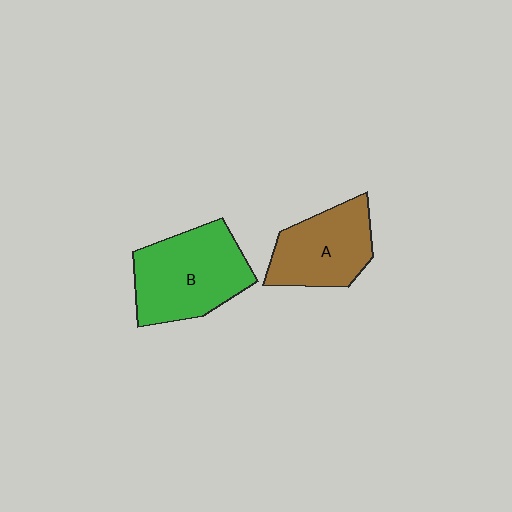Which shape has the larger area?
Shape B (green).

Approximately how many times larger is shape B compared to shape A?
Approximately 1.3 times.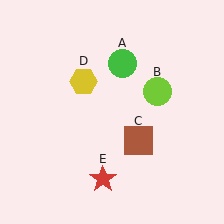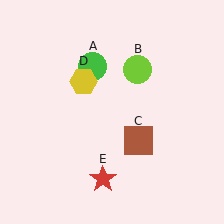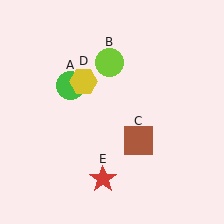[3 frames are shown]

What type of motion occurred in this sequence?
The green circle (object A), lime circle (object B) rotated counterclockwise around the center of the scene.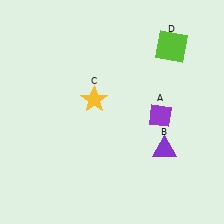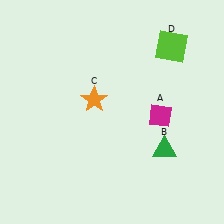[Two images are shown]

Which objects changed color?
A changed from purple to magenta. B changed from purple to green. C changed from yellow to orange.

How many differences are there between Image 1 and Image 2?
There are 3 differences between the two images.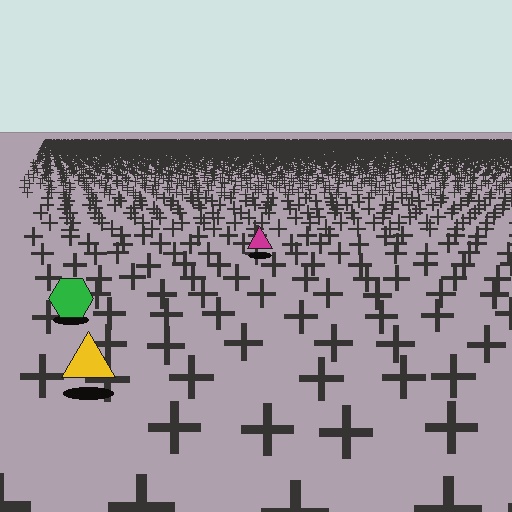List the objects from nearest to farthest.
From nearest to farthest: the yellow triangle, the green hexagon, the magenta triangle.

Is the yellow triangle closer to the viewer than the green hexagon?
Yes. The yellow triangle is closer — you can tell from the texture gradient: the ground texture is coarser near it.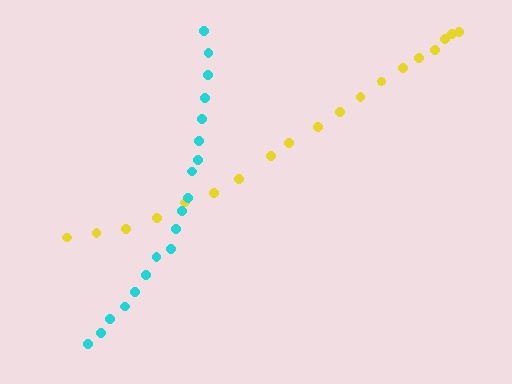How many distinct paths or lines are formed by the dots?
There are 2 distinct paths.